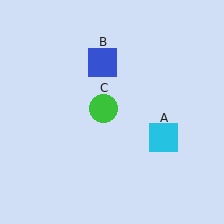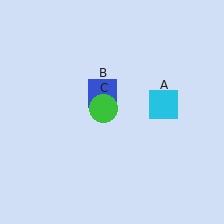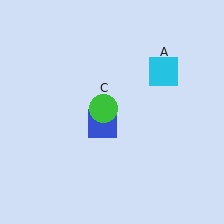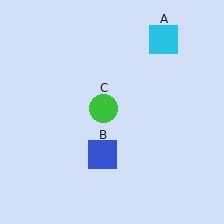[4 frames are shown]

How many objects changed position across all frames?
2 objects changed position: cyan square (object A), blue square (object B).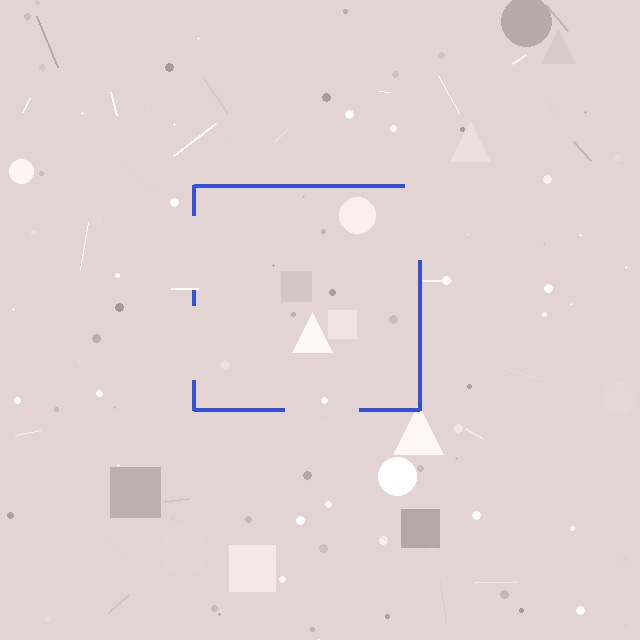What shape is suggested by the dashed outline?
The dashed outline suggests a square.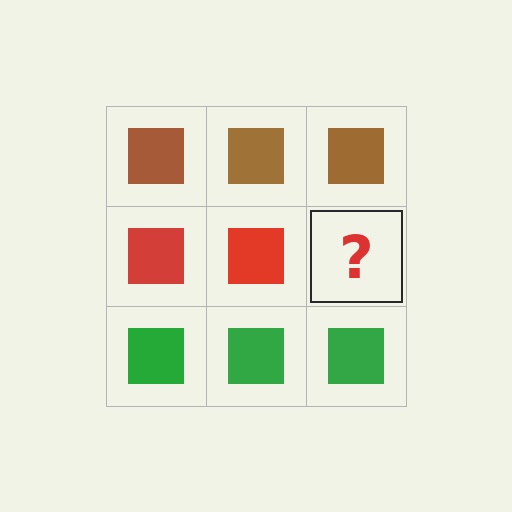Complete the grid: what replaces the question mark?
The question mark should be replaced with a red square.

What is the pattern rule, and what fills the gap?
The rule is that each row has a consistent color. The gap should be filled with a red square.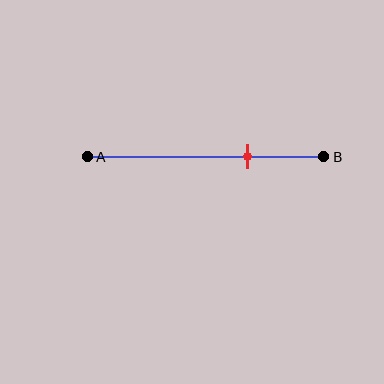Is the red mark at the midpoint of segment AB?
No, the mark is at about 70% from A, not at the 50% midpoint.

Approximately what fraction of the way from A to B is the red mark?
The red mark is approximately 70% of the way from A to B.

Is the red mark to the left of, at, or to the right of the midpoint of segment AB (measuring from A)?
The red mark is to the right of the midpoint of segment AB.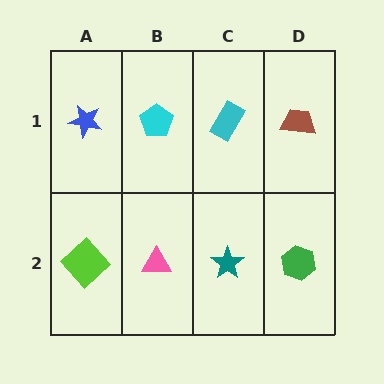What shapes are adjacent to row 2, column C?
A cyan rectangle (row 1, column C), a pink triangle (row 2, column B), a green hexagon (row 2, column D).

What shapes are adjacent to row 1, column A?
A lime diamond (row 2, column A), a cyan pentagon (row 1, column B).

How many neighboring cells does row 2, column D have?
2.